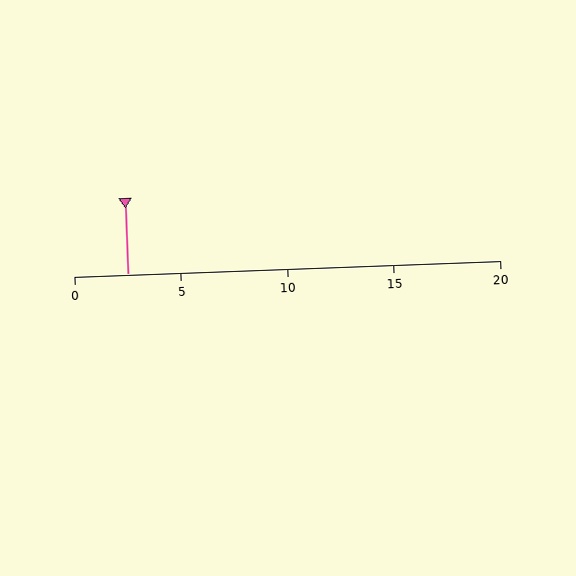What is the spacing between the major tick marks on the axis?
The major ticks are spaced 5 apart.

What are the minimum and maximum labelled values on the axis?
The axis runs from 0 to 20.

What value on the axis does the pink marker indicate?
The marker indicates approximately 2.5.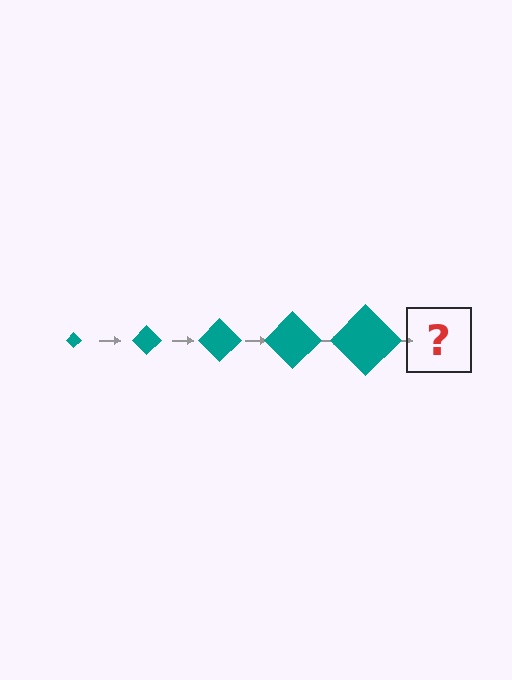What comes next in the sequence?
The next element should be a teal diamond, larger than the previous one.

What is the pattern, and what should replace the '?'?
The pattern is that the diamond gets progressively larger each step. The '?' should be a teal diamond, larger than the previous one.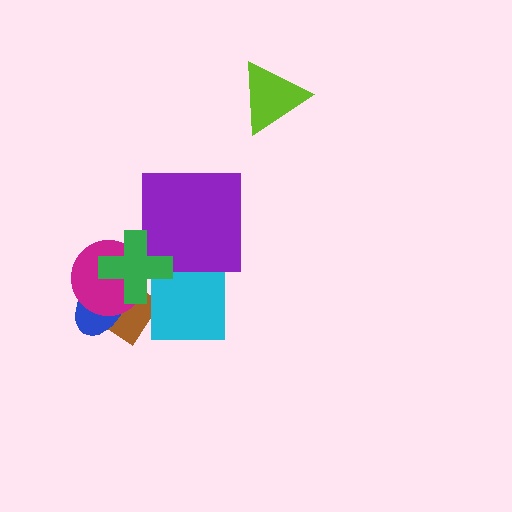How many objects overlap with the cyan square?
1 object overlaps with the cyan square.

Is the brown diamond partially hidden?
Yes, it is partially covered by another shape.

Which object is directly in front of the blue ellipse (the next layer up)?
The magenta circle is directly in front of the blue ellipse.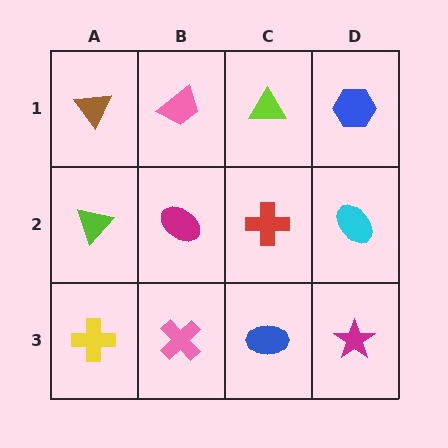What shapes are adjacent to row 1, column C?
A red cross (row 2, column C), a pink trapezoid (row 1, column B), a blue hexagon (row 1, column D).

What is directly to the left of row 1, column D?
A lime triangle.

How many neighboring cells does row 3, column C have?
3.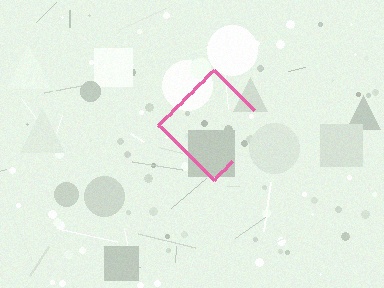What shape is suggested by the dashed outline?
The dashed outline suggests a diamond.